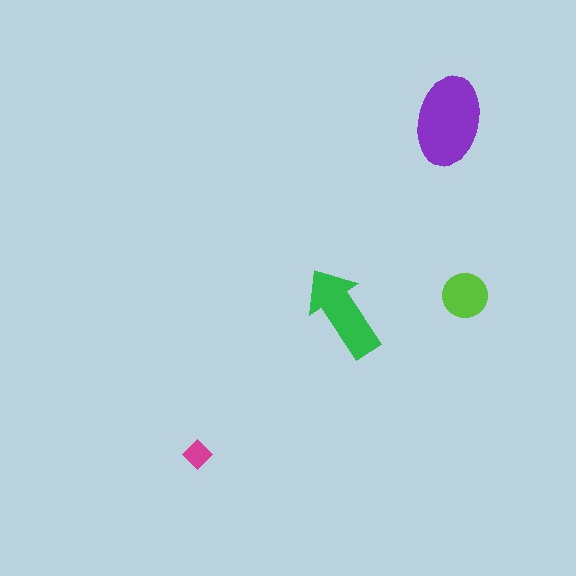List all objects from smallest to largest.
The magenta diamond, the lime circle, the green arrow, the purple ellipse.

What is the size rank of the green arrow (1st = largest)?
2nd.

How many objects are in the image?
There are 4 objects in the image.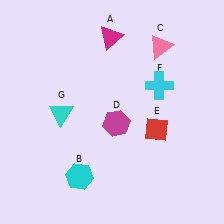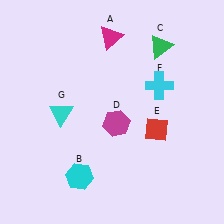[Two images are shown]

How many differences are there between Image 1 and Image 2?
There is 1 difference between the two images.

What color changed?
The triangle (C) changed from pink in Image 1 to green in Image 2.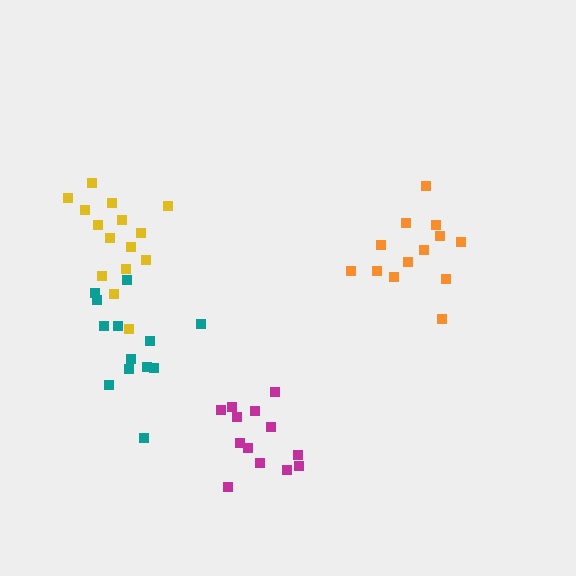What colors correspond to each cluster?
The clusters are colored: orange, yellow, magenta, teal.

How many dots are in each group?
Group 1: 13 dots, Group 2: 15 dots, Group 3: 13 dots, Group 4: 13 dots (54 total).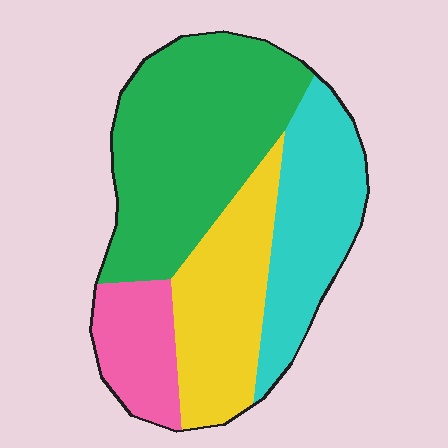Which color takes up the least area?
Pink, at roughly 15%.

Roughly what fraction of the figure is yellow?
Yellow covers about 25% of the figure.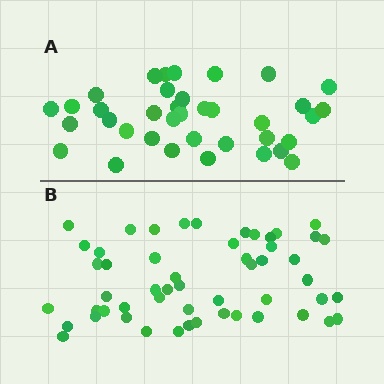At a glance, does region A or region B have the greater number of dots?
Region B (the bottom region) has more dots.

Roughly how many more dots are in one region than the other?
Region B has approximately 15 more dots than region A.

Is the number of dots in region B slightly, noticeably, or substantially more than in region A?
Region B has noticeably more, but not dramatically so. The ratio is roughly 1.4 to 1.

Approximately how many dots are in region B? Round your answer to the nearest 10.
About 50 dots. (The exact count is 53, which rounds to 50.)